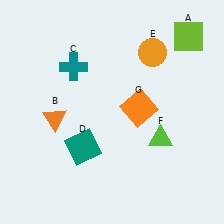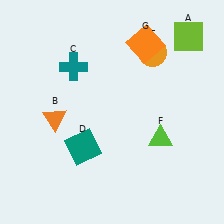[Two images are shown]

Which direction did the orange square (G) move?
The orange square (G) moved up.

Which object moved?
The orange square (G) moved up.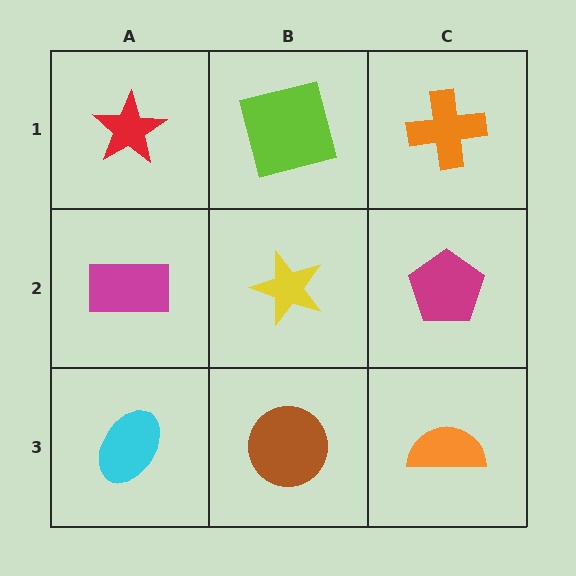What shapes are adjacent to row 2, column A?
A red star (row 1, column A), a cyan ellipse (row 3, column A), a yellow star (row 2, column B).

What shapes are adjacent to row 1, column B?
A yellow star (row 2, column B), a red star (row 1, column A), an orange cross (row 1, column C).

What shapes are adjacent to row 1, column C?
A magenta pentagon (row 2, column C), a lime square (row 1, column B).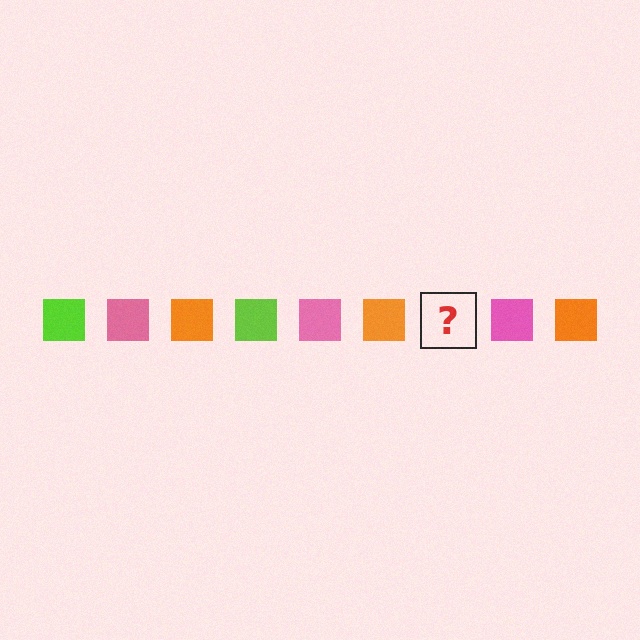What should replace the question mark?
The question mark should be replaced with a lime square.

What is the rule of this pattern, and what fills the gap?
The rule is that the pattern cycles through lime, pink, orange squares. The gap should be filled with a lime square.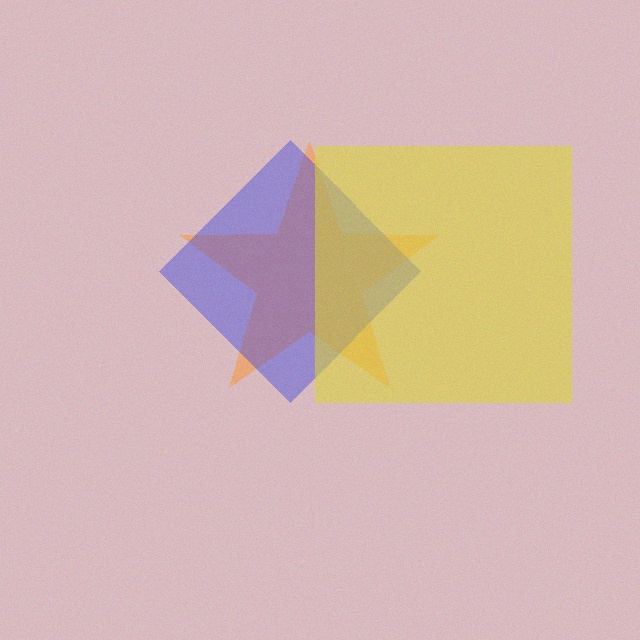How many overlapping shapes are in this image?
There are 3 overlapping shapes in the image.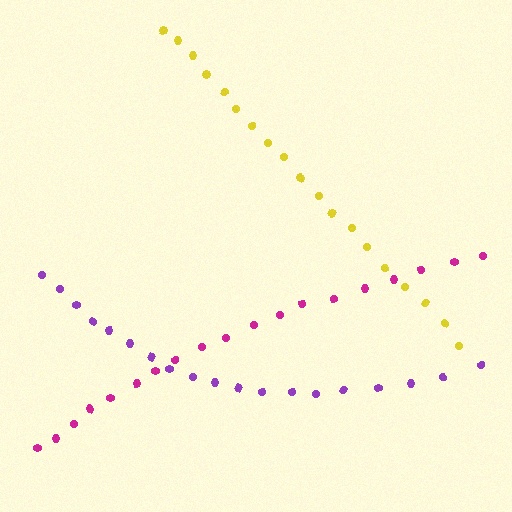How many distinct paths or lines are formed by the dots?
There are 3 distinct paths.